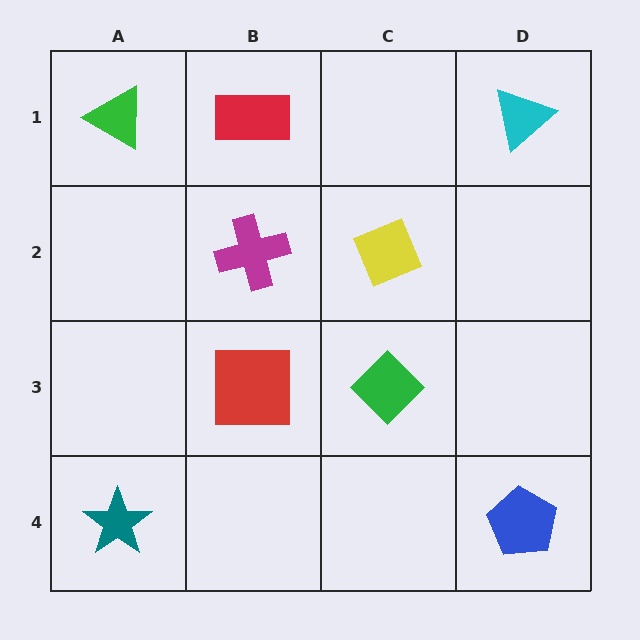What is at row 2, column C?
A yellow diamond.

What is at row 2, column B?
A magenta cross.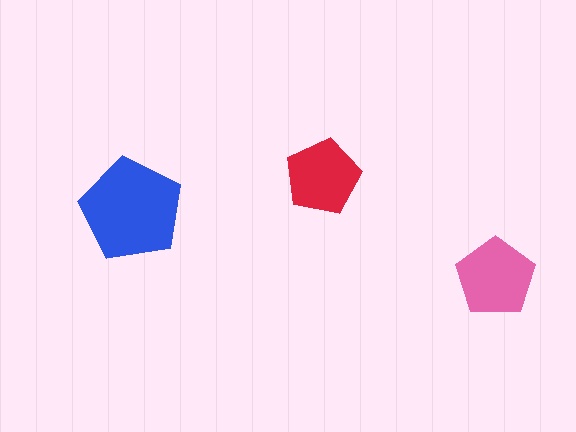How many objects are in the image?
There are 3 objects in the image.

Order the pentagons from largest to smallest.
the blue one, the pink one, the red one.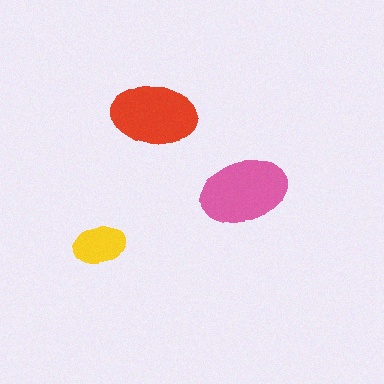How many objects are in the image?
There are 3 objects in the image.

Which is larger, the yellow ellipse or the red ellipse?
The red one.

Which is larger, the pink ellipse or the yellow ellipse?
The pink one.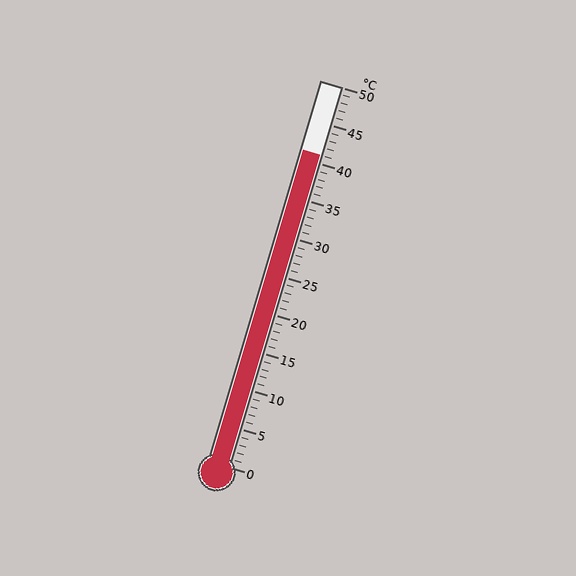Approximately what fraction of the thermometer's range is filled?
The thermometer is filled to approximately 80% of its range.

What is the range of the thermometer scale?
The thermometer scale ranges from 0°C to 50°C.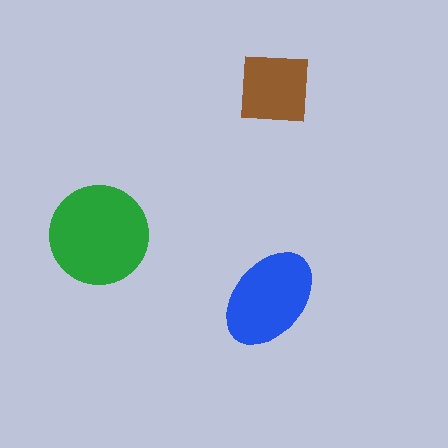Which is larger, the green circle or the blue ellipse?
The green circle.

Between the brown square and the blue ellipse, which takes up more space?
The blue ellipse.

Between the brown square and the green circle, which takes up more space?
The green circle.